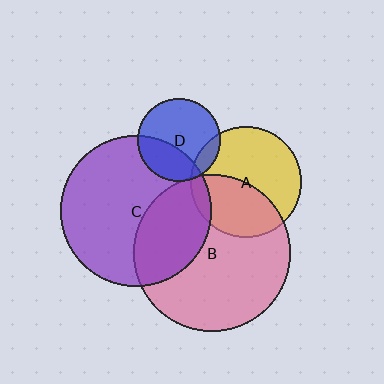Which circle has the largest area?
Circle B (pink).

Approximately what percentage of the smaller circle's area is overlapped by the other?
Approximately 35%.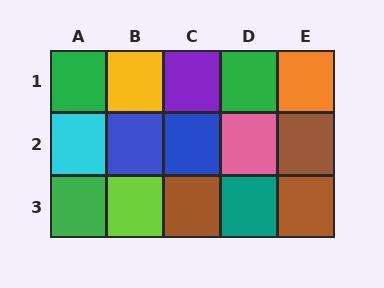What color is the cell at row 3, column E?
Brown.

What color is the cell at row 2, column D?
Pink.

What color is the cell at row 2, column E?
Brown.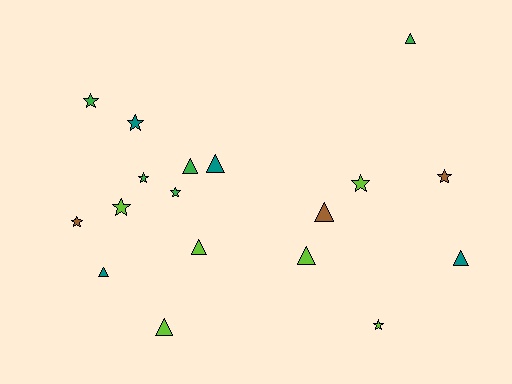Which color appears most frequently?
Lime, with 6 objects.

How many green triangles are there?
There are 2 green triangles.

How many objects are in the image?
There are 18 objects.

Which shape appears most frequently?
Star, with 9 objects.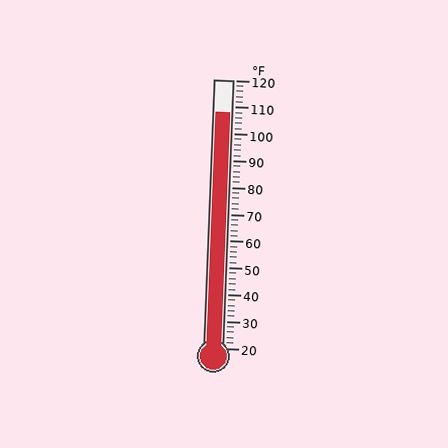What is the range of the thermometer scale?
The thermometer scale ranges from 20°F to 120°F.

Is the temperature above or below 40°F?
The temperature is above 40°F.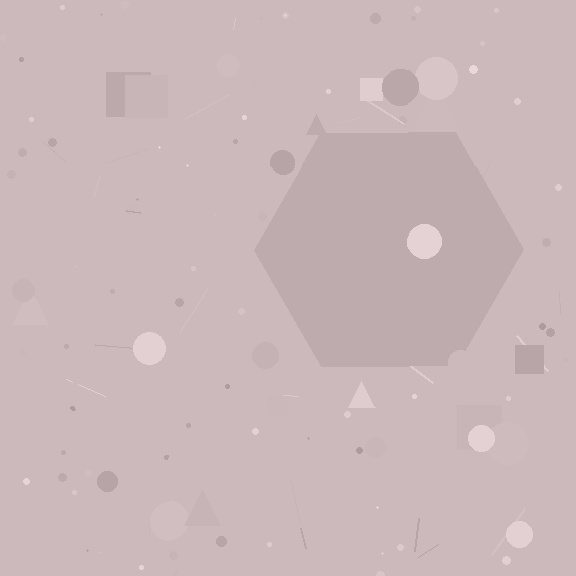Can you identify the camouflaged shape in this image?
The camouflaged shape is a hexagon.